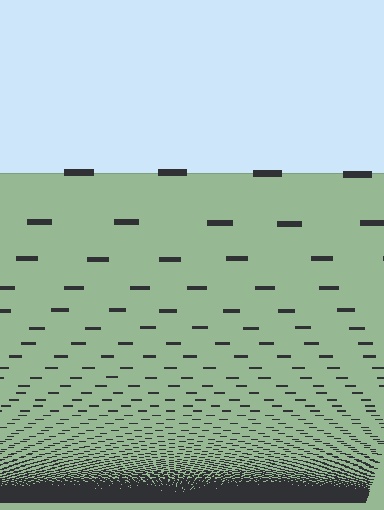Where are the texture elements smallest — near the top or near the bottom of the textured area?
Near the bottom.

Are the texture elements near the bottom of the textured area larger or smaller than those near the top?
Smaller. The gradient is inverted — elements near the bottom are smaller and denser.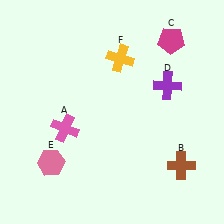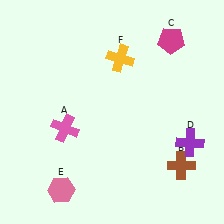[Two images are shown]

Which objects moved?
The objects that moved are: the purple cross (D), the pink hexagon (E).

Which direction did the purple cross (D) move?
The purple cross (D) moved down.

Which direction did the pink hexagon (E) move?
The pink hexagon (E) moved down.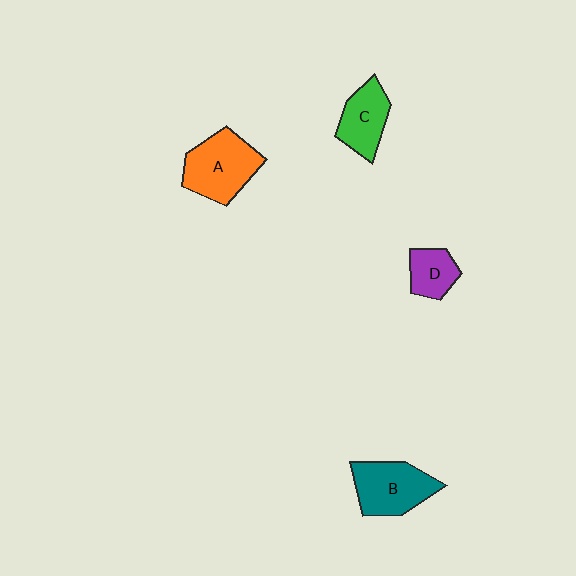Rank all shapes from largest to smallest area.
From largest to smallest: A (orange), B (teal), C (green), D (purple).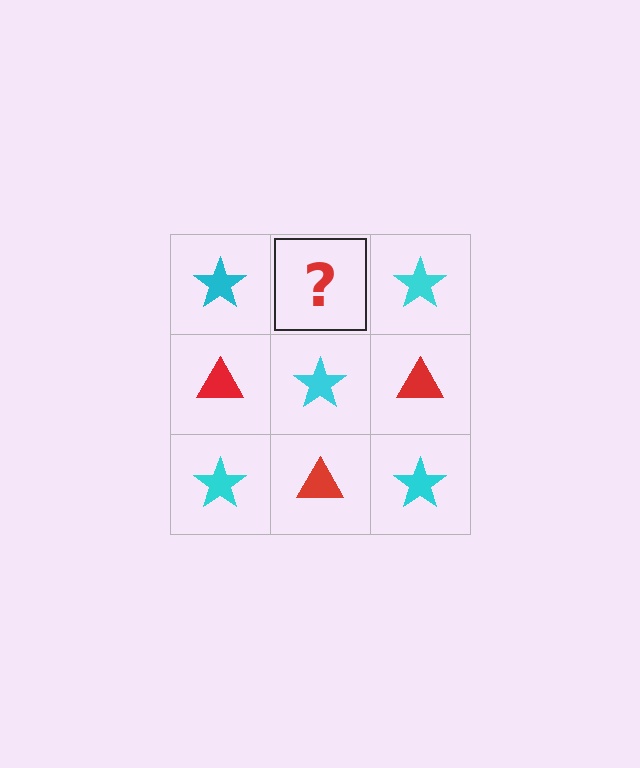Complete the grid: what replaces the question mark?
The question mark should be replaced with a red triangle.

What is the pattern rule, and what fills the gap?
The rule is that it alternates cyan star and red triangle in a checkerboard pattern. The gap should be filled with a red triangle.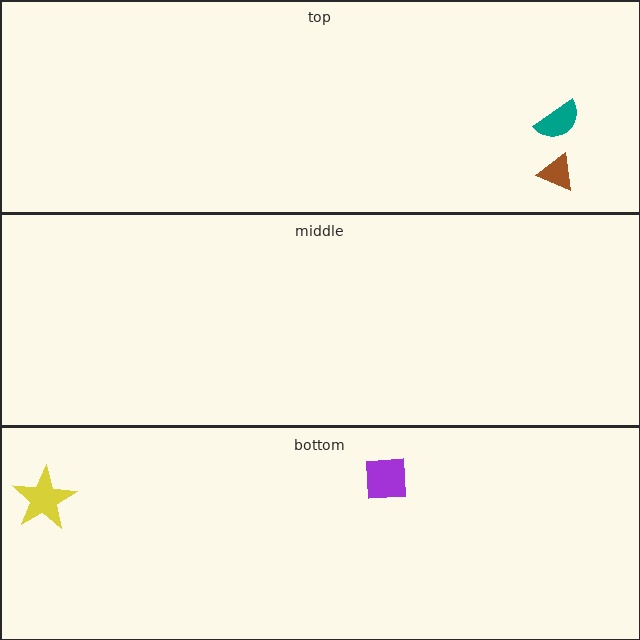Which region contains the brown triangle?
The top region.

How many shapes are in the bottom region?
2.